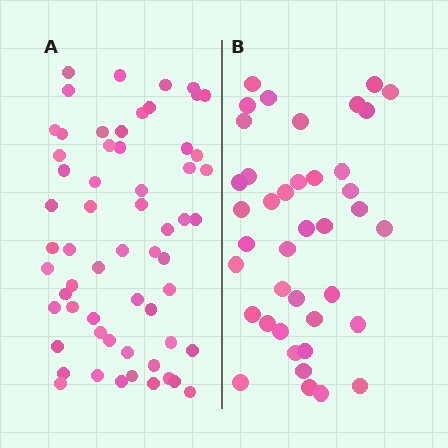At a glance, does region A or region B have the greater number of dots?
Region A (the left region) has more dots.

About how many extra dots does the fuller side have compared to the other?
Region A has approximately 20 more dots than region B.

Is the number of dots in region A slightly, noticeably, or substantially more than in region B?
Region A has substantially more. The ratio is roughly 1.5 to 1.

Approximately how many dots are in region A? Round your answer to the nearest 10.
About 60 dots.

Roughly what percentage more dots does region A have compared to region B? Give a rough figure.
About 50% more.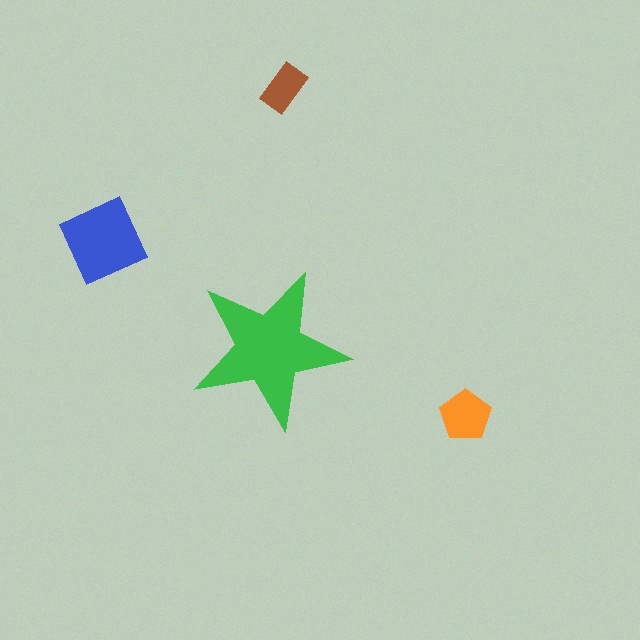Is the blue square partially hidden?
No, the blue square is fully visible.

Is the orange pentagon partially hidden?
No, the orange pentagon is fully visible.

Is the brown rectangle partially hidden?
No, the brown rectangle is fully visible.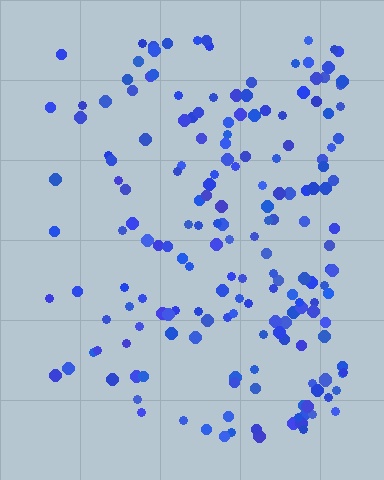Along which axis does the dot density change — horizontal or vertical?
Horizontal.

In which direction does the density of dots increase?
From left to right, with the right side densest.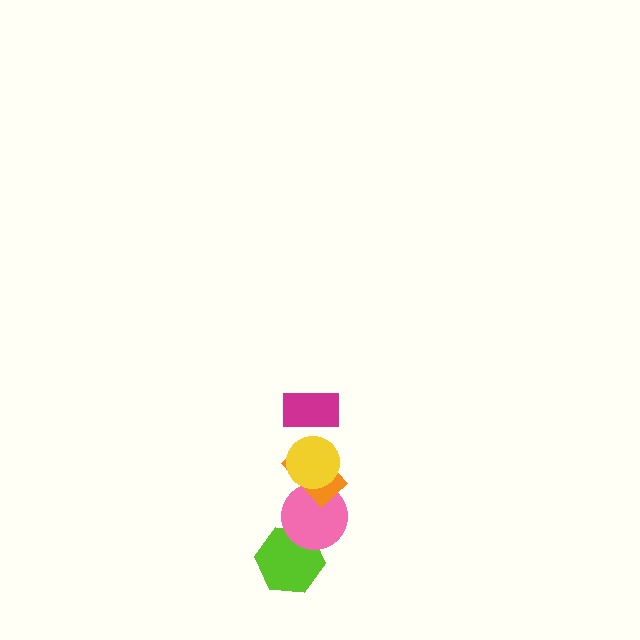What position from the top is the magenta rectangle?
The magenta rectangle is 1st from the top.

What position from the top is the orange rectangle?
The orange rectangle is 3rd from the top.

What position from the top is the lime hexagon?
The lime hexagon is 5th from the top.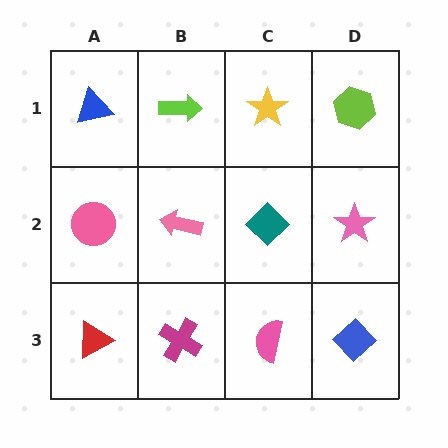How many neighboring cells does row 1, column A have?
2.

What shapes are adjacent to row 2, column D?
A lime hexagon (row 1, column D), a blue diamond (row 3, column D), a teal diamond (row 2, column C).